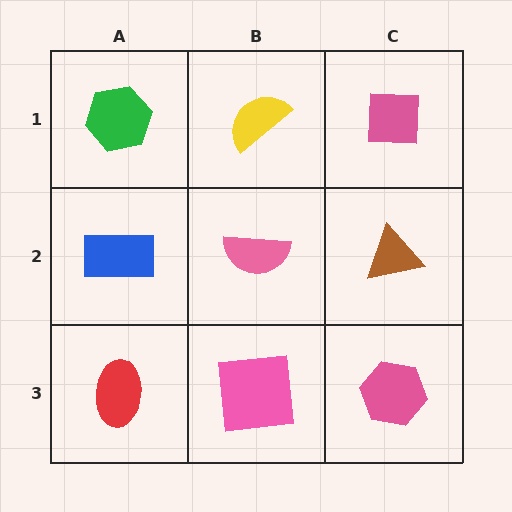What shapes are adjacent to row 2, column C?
A pink square (row 1, column C), a pink hexagon (row 3, column C), a pink semicircle (row 2, column B).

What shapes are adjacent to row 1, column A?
A blue rectangle (row 2, column A), a yellow semicircle (row 1, column B).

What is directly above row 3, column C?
A brown triangle.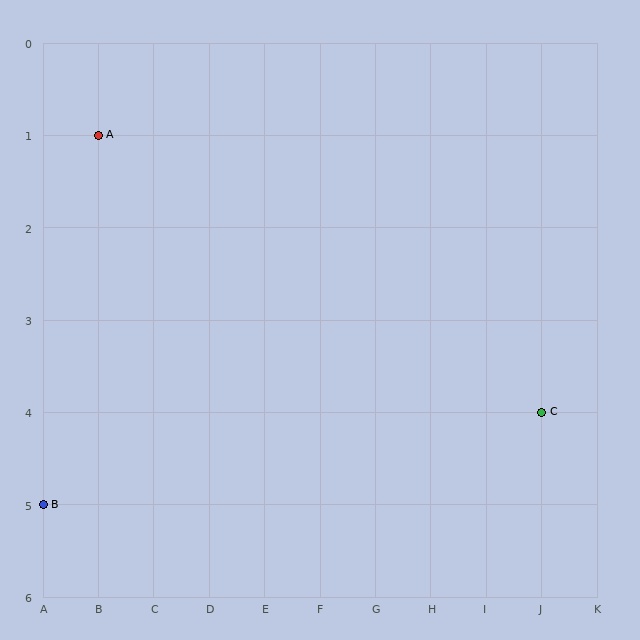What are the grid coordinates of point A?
Point A is at grid coordinates (B, 1).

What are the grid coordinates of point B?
Point B is at grid coordinates (A, 5).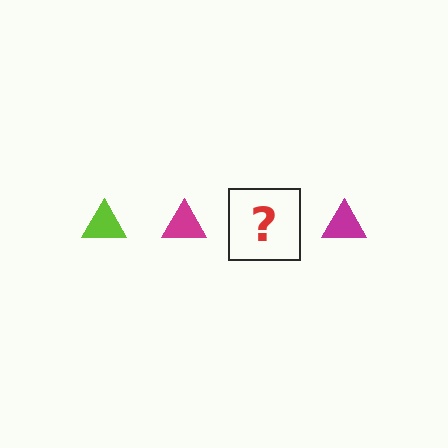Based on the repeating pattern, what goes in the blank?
The blank should be a lime triangle.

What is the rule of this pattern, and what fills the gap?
The rule is that the pattern cycles through lime, magenta triangles. The gap should be filled with a lime triangle.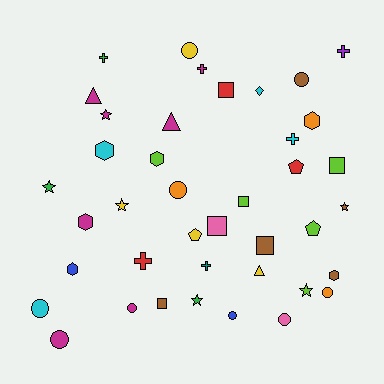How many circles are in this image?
There are 9 circles.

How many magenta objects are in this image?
There are 7 magenta objects.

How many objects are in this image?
There are 40 objects.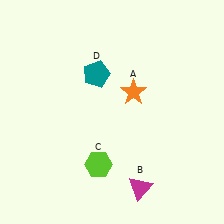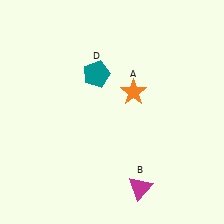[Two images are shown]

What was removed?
The lime hexagon (C) was removed in Image 2.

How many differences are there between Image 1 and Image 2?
There is 1 difference between the two images.